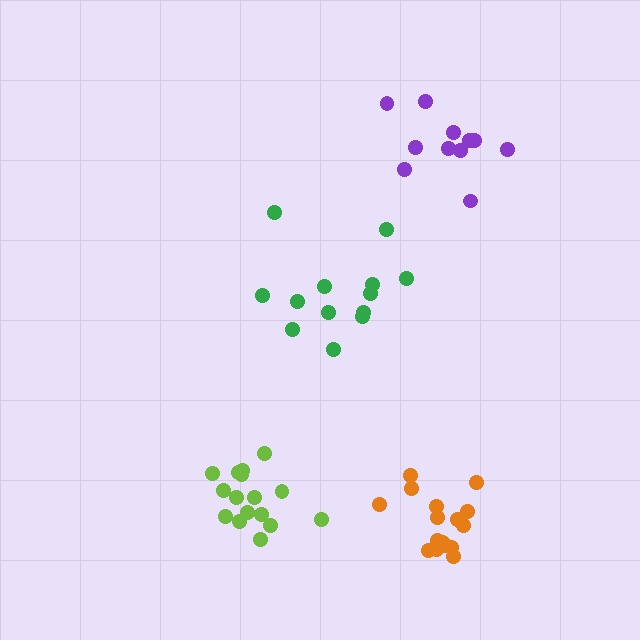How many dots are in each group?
Group 1: 11 dots, Group 2: 16 dots, Group 3: 13 dots, Group 4: 16 dots (56 total).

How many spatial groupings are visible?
There are 4 spatial groupings.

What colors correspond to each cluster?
The clusters are colored: purple, lime, green, orange.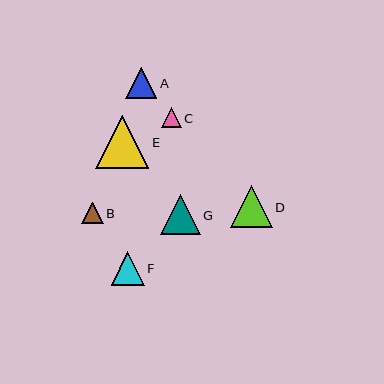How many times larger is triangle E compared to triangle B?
Triangle E is approximately 2.5 times the size of triangle B.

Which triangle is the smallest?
Triangle C is the smallest with a size of approximately 20 pixels.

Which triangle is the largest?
Triangle E is the largest with a size of approximately 54 pixels.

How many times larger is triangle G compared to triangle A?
Triangle G is approximately 1.3 times the size of triangle A.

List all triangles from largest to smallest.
From largest to smallest: E, D, G, F, A, B, C.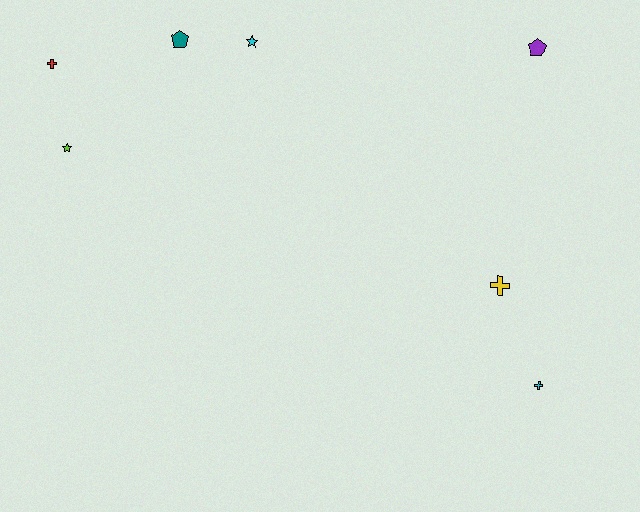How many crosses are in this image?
There are 3 crosses.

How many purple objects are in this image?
There is 1 purple object.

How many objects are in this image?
There are 7 objects.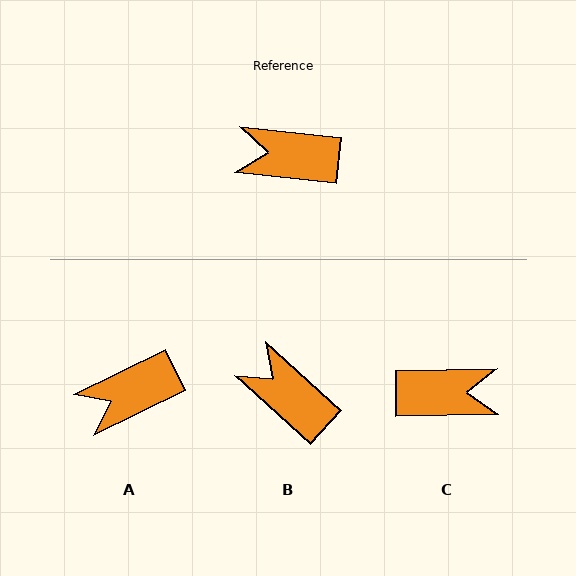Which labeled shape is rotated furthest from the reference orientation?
C, about 173 degrees away.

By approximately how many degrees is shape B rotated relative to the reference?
Approximately 36 degrees clockwise.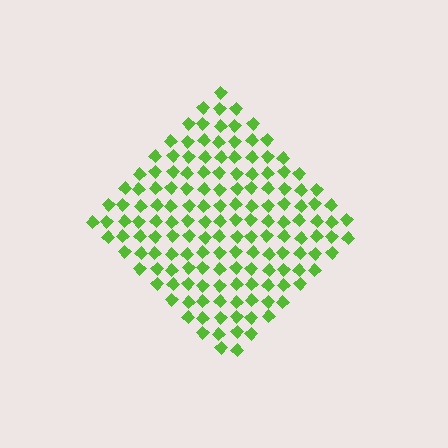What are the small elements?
The small elements are diamonds.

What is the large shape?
The large shape is a diamond.